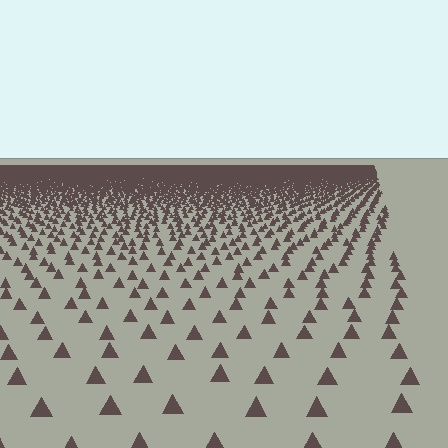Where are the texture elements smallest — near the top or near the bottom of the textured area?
Near the top.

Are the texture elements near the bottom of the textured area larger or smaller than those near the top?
Larger. Near the bottom, elements are closer to the viewer and appear at a bigger on-screen size.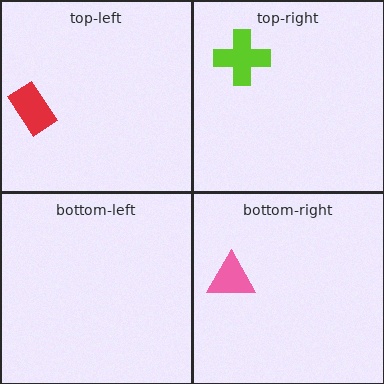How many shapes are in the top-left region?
1.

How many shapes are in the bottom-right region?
1.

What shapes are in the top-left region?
The red rectangle.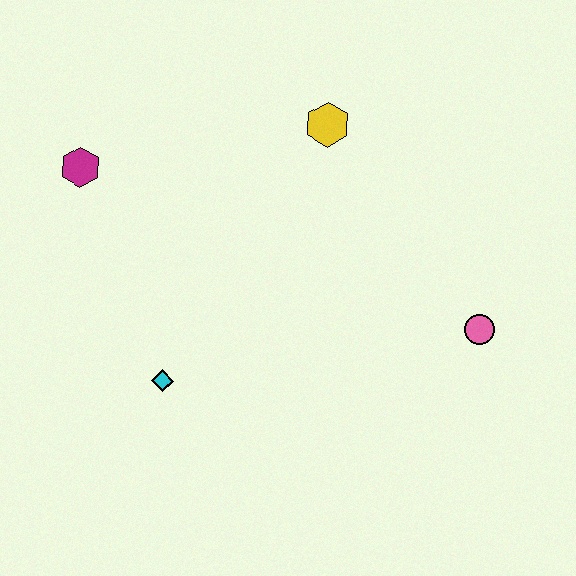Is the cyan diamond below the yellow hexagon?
Yes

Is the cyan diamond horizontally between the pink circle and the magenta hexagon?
Yes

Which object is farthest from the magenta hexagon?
The pink circle is farthest from the magenta hexagon.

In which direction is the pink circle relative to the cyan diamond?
The pink circle is to the right of the cyan diamond.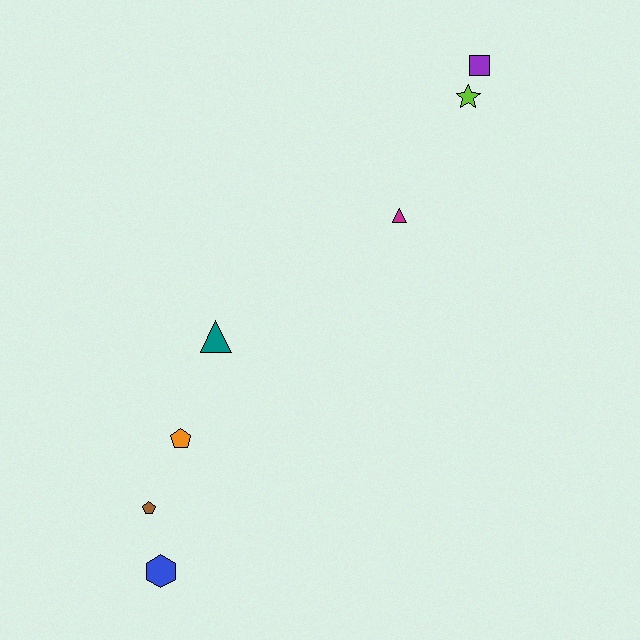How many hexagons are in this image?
There is 1 hexagon.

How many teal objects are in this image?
There is 1 teal object.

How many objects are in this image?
There are 7 objects.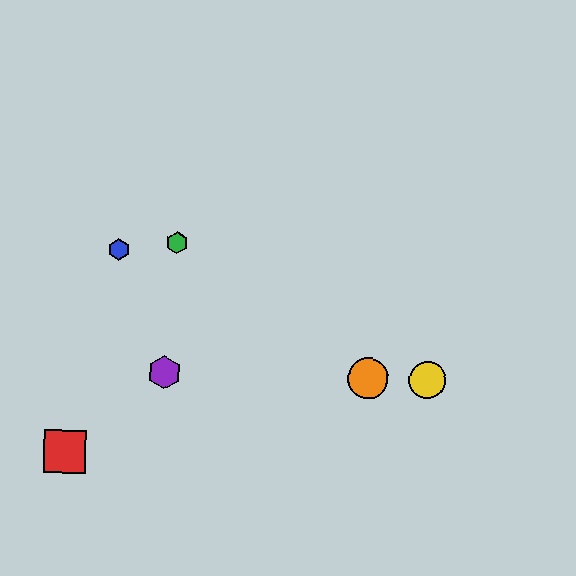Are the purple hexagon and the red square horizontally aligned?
No, the purple hexagon is at y≈372 and the red square is at y≈452.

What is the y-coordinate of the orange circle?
The orange circle is at y≈378.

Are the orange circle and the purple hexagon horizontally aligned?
Yes, both are at y≈378.